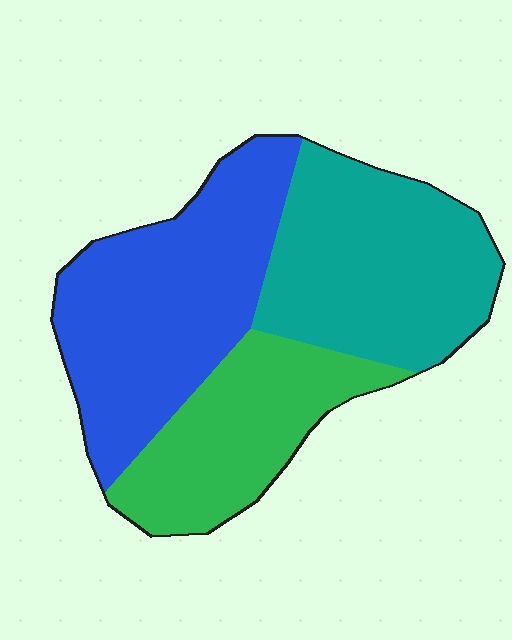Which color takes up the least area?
Green, at roughly 25%.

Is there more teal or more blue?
Blue.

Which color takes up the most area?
Blue, at roughly 40%.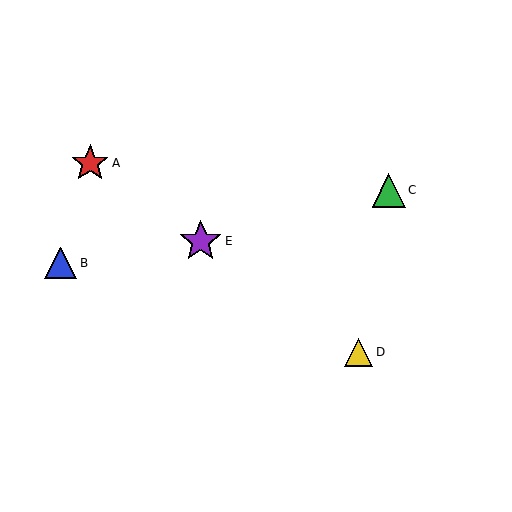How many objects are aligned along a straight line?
3 objects (A, D, E) are aligned along a straight line.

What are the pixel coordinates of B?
Object B is at (61, 263).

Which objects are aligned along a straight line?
Objects A, D, E are aligned along a straight line.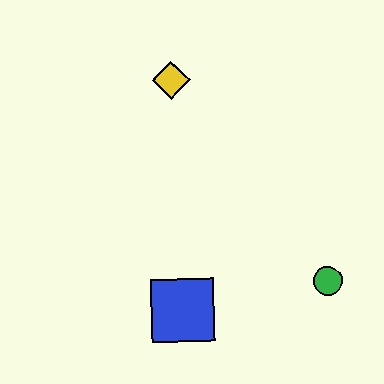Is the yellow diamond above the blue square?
Yes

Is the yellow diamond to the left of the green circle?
Yes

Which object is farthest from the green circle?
The yellow diamond is farthest from the green circle.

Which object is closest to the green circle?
The blue square is closest to the green circle.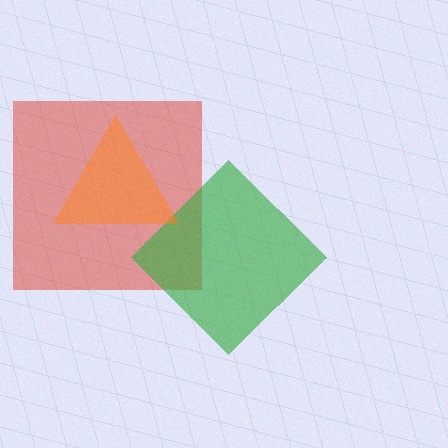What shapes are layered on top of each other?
The layered shapes are: a red square, a green diamond, an orange triangle.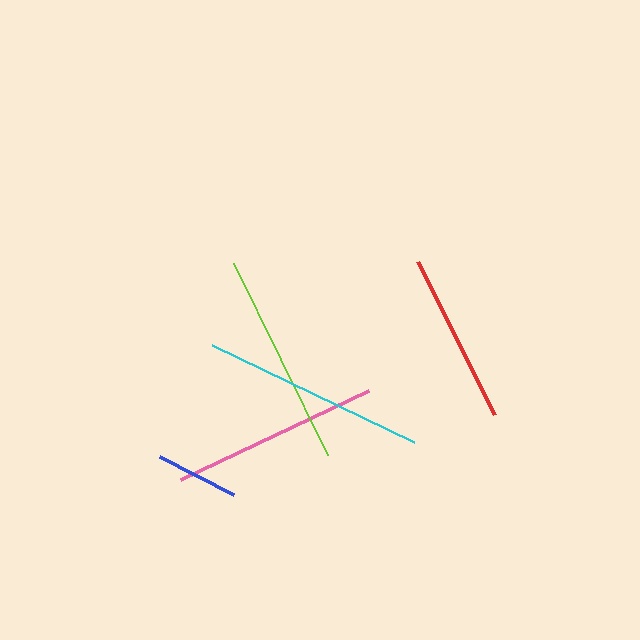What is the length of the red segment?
The red segment is approximately 171 pixels long.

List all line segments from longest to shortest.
From longest to shortest: cyan, lime, pink, red, blue.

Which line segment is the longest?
The cyan line is the longest at approximately 224 pixels.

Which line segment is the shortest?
The blue line is the shortest at approximately 83 pixels.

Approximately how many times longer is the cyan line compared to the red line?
The cyan line is approximately 1.3 times the length of the red line.